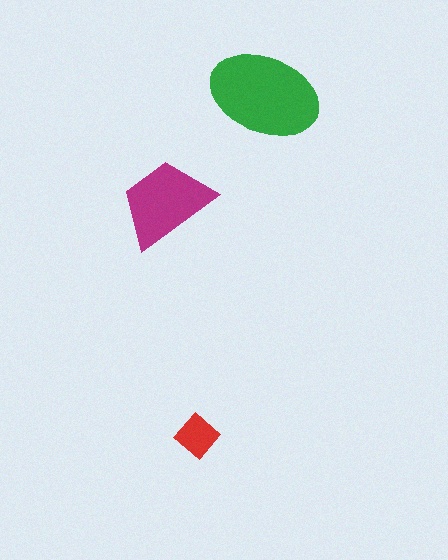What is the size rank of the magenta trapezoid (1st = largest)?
2nd.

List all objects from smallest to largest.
The red diamond, the magenta trapezoid, the green ellipse.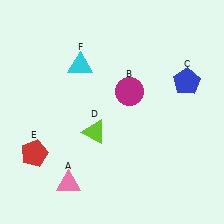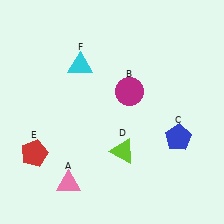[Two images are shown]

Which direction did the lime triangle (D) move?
The lime triangle (D) moved right.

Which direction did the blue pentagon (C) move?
The blue pentagon (C) moved down.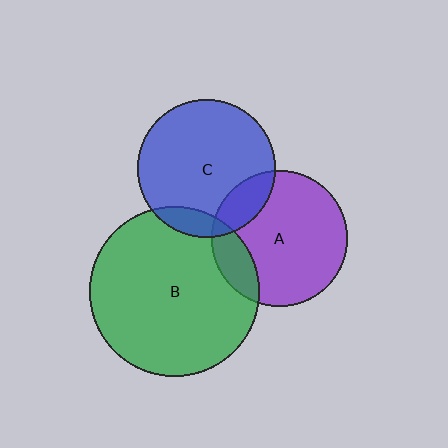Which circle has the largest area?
Circle B (green).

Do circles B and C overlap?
Yes.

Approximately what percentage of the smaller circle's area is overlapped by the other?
Approximately 10%.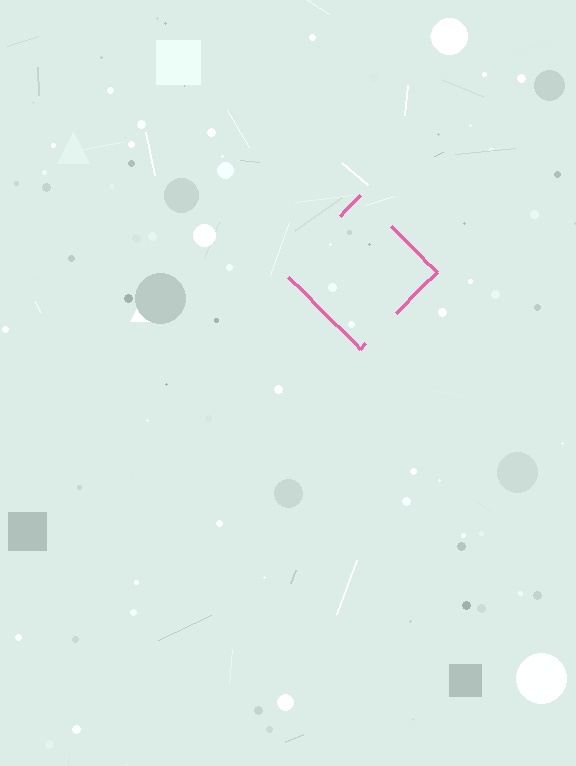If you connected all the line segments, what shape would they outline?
They would outline a diamond.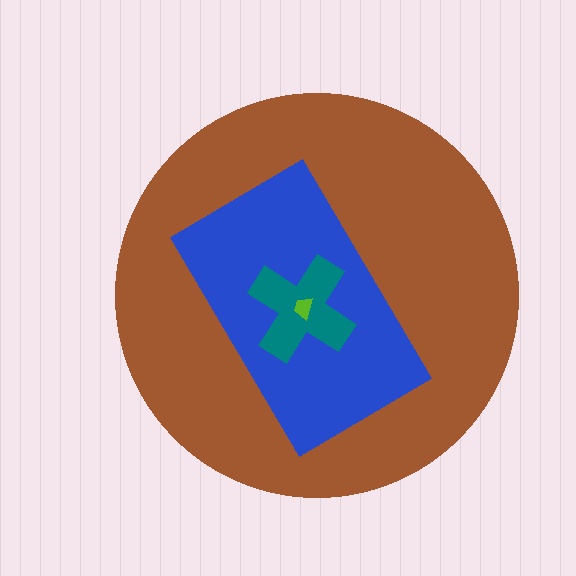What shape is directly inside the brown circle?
The blue rectangle.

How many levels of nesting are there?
4.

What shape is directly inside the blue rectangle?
The teal cross.